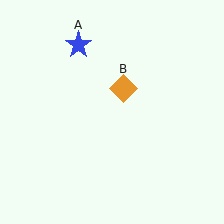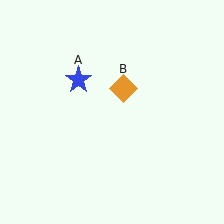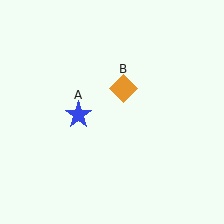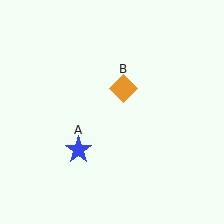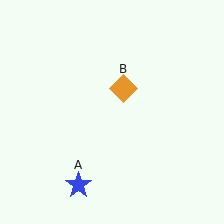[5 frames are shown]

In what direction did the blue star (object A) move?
The blue star (object A) moved down.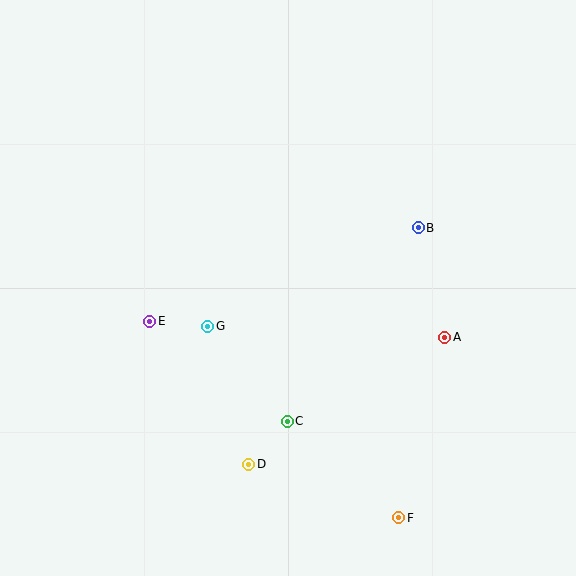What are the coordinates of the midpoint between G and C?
The midpoint between G and C is at (248, 374).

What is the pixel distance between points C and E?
The distance between C and E is 170 pixels.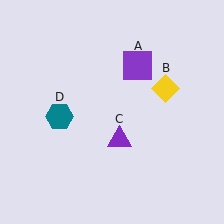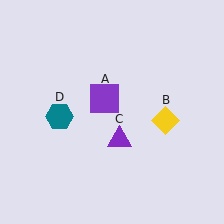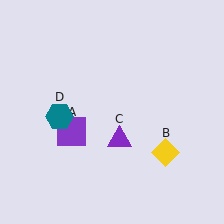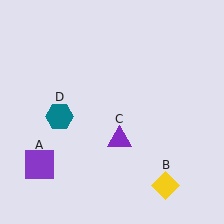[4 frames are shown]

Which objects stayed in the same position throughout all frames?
Purple triangle (object C) and teal hexagon (object D) remained stationary.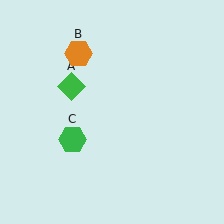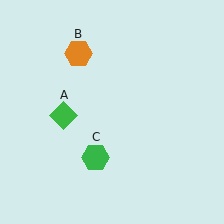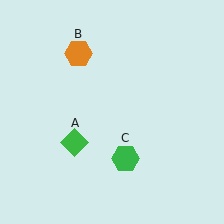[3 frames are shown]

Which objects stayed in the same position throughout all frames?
Orange hexagon (object B) remained stationary.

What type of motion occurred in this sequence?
The green diamond (object A), green hexagon (object C) rotated counterclockwise around the center of the scene.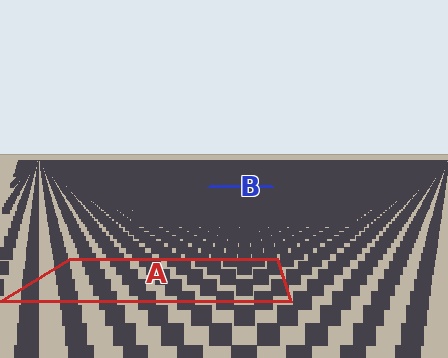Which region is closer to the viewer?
Region A is closer. The texture elements there are larger and more spread out.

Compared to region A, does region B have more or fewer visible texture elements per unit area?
Region B has more texture elements per unit area — they are packed more densely because it is farther away.